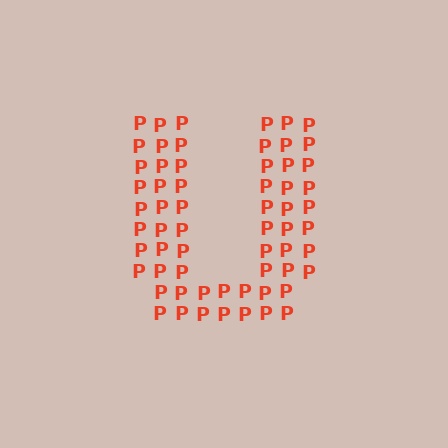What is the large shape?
The large shape is the letter U.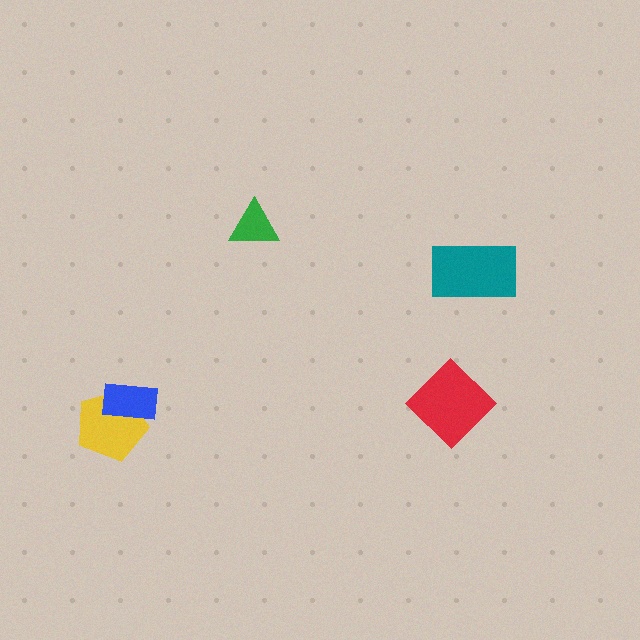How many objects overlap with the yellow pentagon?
1 object overlaps with the yellow pentagon.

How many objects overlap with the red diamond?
0 objects overlap with the red diamond.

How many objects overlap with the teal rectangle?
0 objects overlap with the teal rectangle.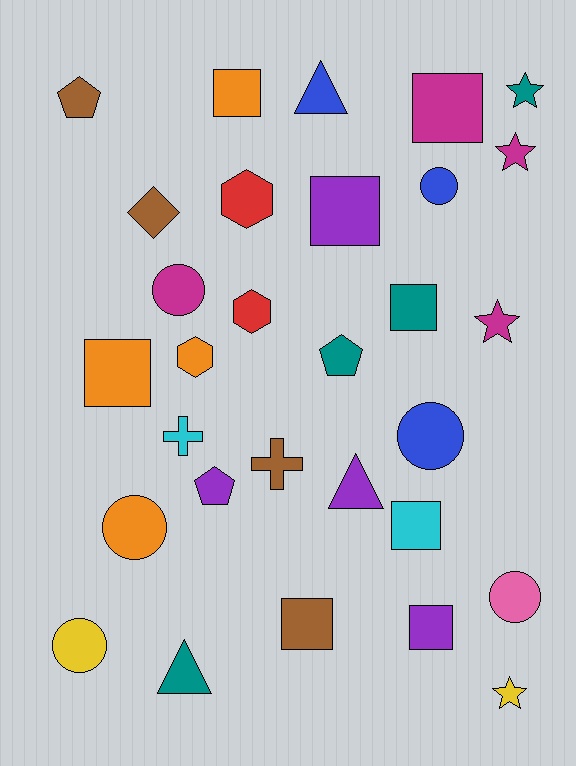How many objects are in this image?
There are 30 objects.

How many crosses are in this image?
There are 2 crosses.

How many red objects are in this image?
There are 2 red objects.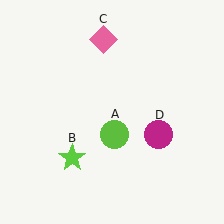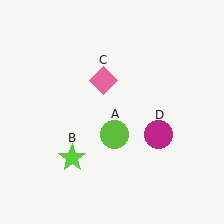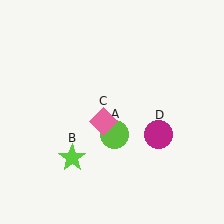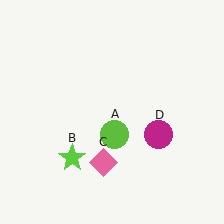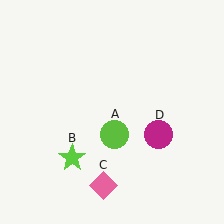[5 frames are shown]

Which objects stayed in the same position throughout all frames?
Lime circle (object A) and lime star (object B) and magenta circle (object D) remained stationary.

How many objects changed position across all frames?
1 object changed position: pink diamond (object C).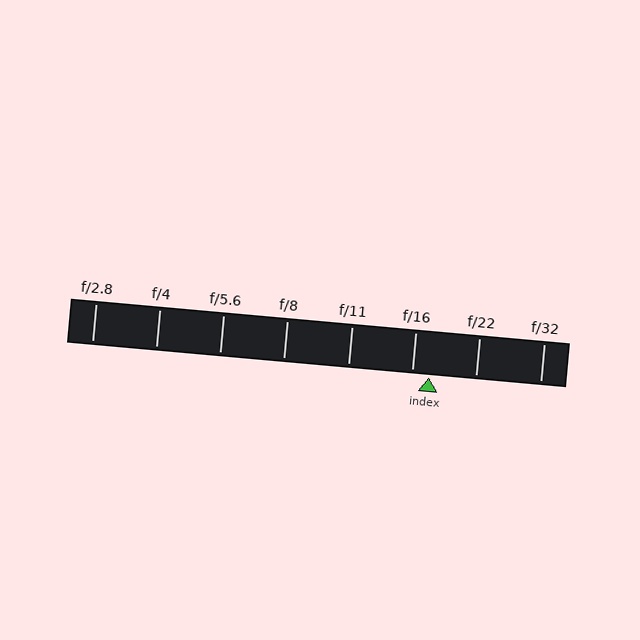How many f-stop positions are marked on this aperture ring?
There are 8 f-stop positions marked.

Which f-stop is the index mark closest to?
The index mark is closest to f/16.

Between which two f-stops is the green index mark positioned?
The index mark is between f/16 and f/22.